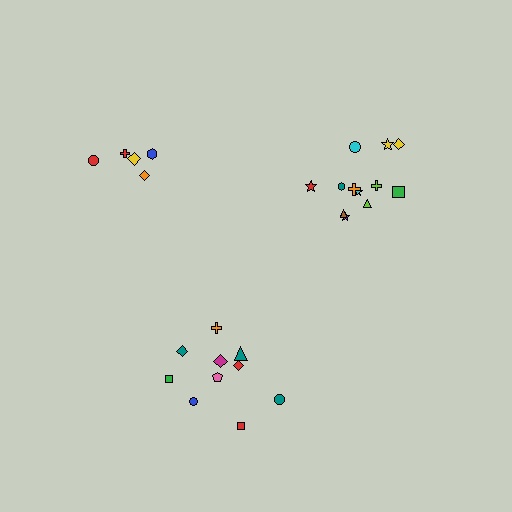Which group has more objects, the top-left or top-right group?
The top-right group.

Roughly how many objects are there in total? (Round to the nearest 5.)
Roughly 25 objects in total.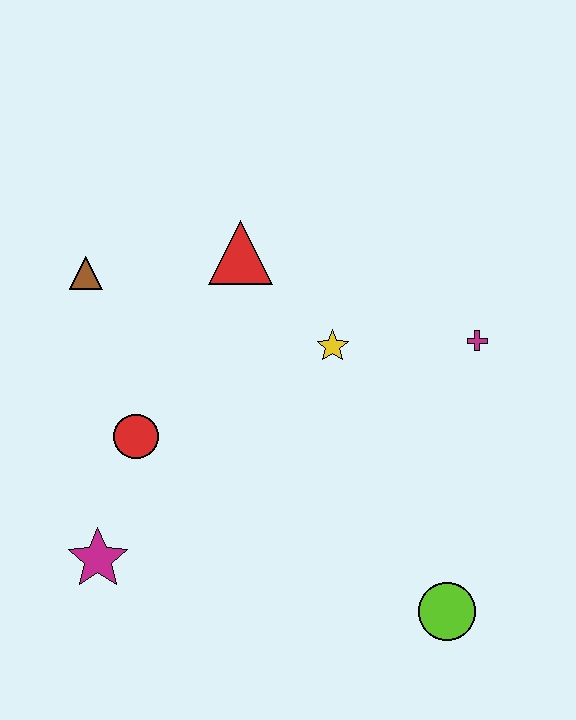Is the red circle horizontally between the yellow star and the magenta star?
Yes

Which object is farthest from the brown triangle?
The lime circle is farthest from the brown triangle.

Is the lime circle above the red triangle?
No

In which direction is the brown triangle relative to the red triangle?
The brown triangle is to the left of the red triangle.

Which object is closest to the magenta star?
The red circle is closest to the magenta star.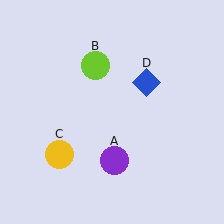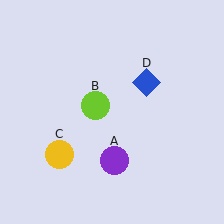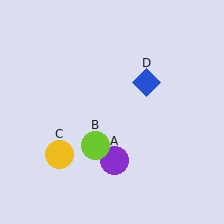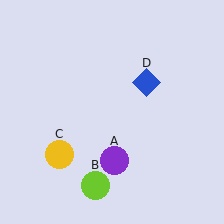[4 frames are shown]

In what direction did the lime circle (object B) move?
The lime circle (object B) moved down.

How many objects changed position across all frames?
1 object changed position: lime circle (object B).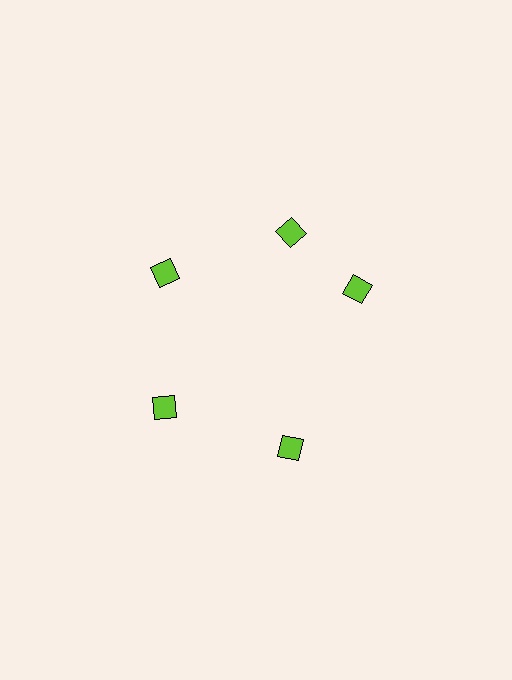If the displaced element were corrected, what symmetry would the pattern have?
It would have 5-fold rotational symmetry — the pattern would map onto itself every 72 degrees.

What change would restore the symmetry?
The symmetry would be restored by rotating it back into even spacing with its neighbors so that all 5 diamonds sit at equal angles and equal distance from the center.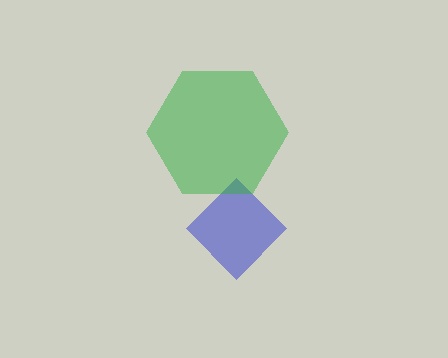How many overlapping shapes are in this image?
There are 2 overlapping shapes in the image.